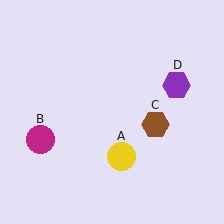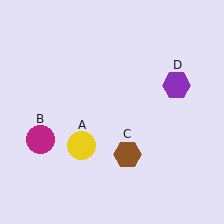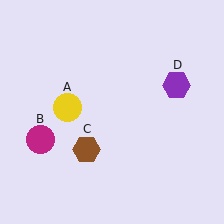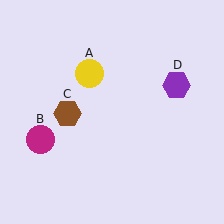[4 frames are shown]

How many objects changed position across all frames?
2 objects changed position: yellow circle (object A), brown hexagon (object C).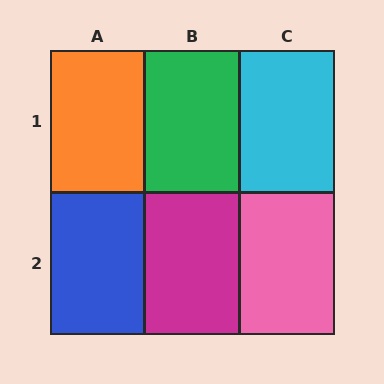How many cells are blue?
1 cell is blue.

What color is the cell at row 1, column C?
Cyan.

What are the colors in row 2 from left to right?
Blue, magenta, pink.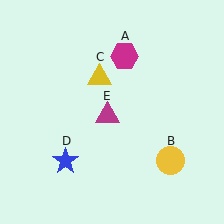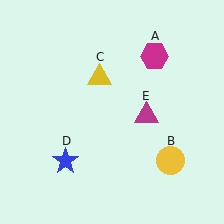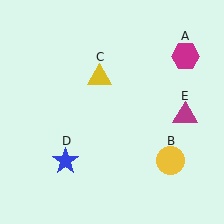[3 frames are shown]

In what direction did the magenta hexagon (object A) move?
The magenta hexagon (object A) moved right.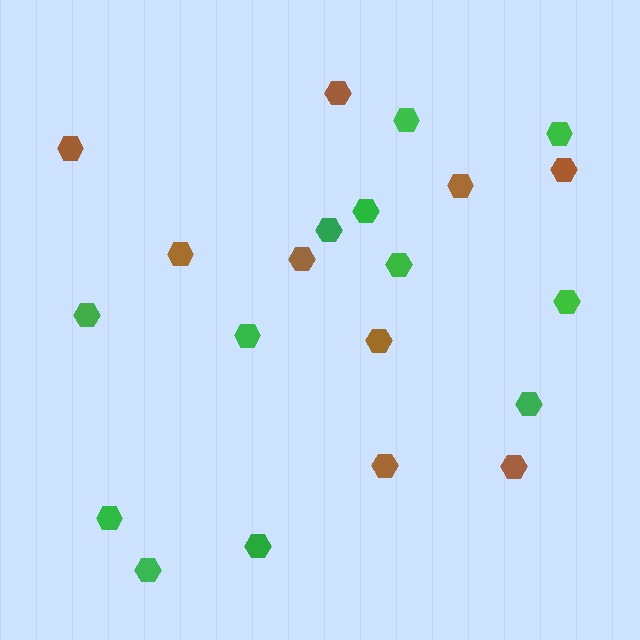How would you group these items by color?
There are 2 groups: one group of green hexagons (12) and one group of brown hexagons (9).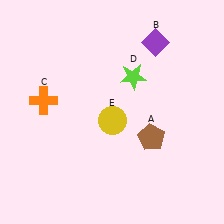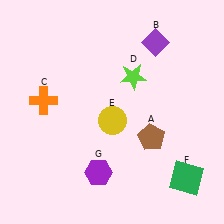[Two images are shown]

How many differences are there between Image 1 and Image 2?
There are 2 differences between the two images.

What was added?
A green square (F), a purple hexagon (G) were added in Image 2.